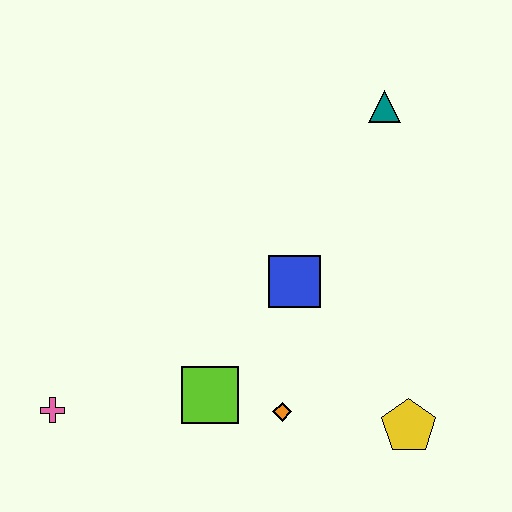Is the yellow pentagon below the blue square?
Yes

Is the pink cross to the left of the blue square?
Yes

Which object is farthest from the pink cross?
The teal triangle is farthest from the pink cross.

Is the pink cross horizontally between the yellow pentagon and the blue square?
No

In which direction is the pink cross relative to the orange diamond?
The pink cross is to the left of the orange diamond.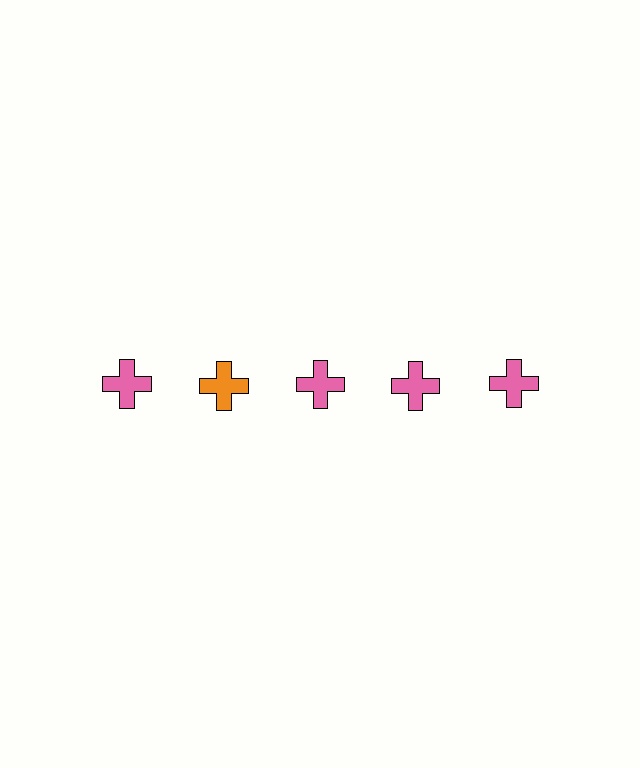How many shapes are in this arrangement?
There are 5 shapes arranged in a grid pattern.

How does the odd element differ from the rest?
It has a different color: orange instead of pink.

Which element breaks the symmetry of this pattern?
The orange cross in the top row, second from left column breaks the symmetry. All other shapes are pink crosses.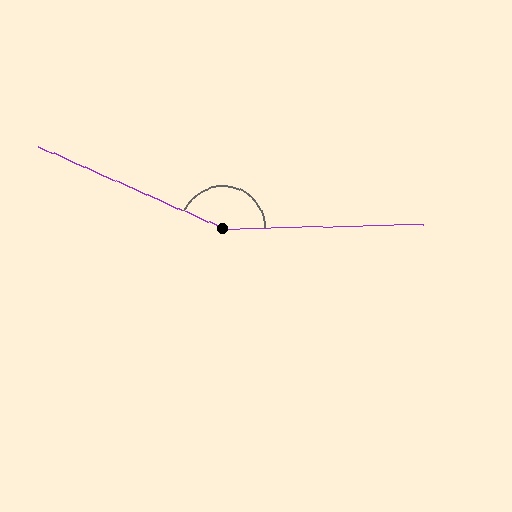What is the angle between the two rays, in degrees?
Approximately 155 degrees.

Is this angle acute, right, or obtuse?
It is obtuse.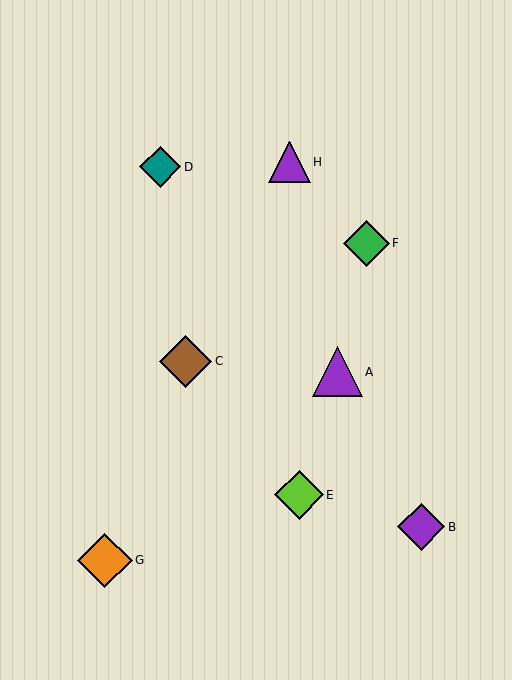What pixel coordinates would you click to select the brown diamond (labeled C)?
Click at (186, 361) to select the brown diamond C.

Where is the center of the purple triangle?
The center of the purple triangle is at (337, 372).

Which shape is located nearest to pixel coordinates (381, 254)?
The green diamond (labeled F) at (366, 243) is nearest to that location.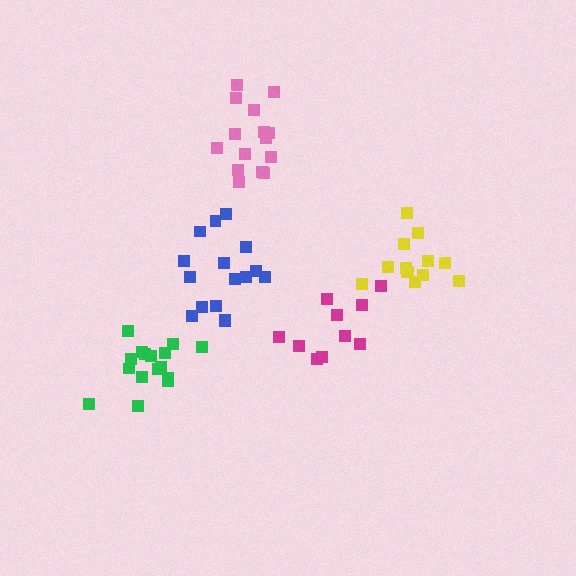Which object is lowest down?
The green cluster is bottommost.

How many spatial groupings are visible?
There are 5 spatial groupings.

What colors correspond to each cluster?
The clusters are colored: blue, green, magenta, pink, yellow.